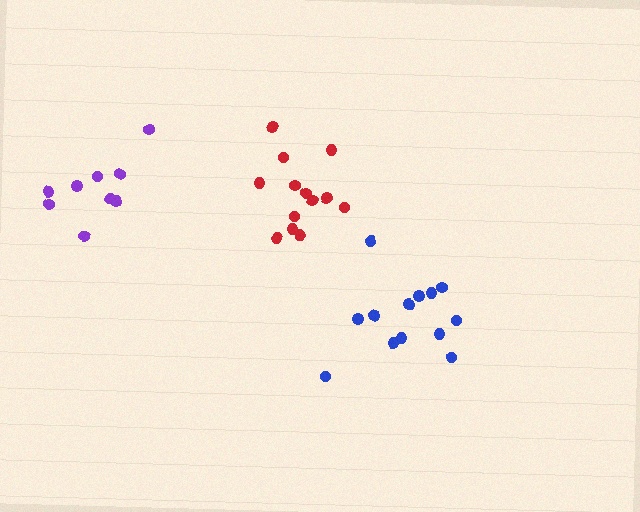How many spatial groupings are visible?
There are 3 spatial groupings.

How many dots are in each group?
Group 1: 13 dots, Group 2: 13 dots, Group 3: 9 dots (35 total).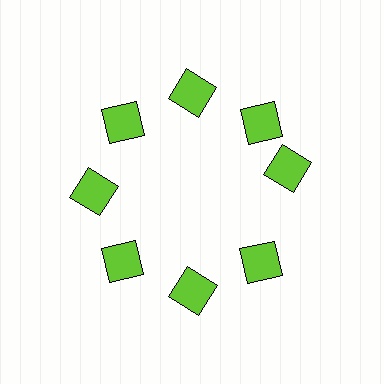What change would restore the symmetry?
The symmetry would be restored by rotating it back into even spacing with its neighbors so that all 8 squares sit at equal angles and equal distance from the center.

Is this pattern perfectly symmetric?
No. The 8 lime squares are arranged in a ring, but one element near the 3 o'clock position is rotated out of alignment along the ring, breaking the 8-fold rotational symmetry.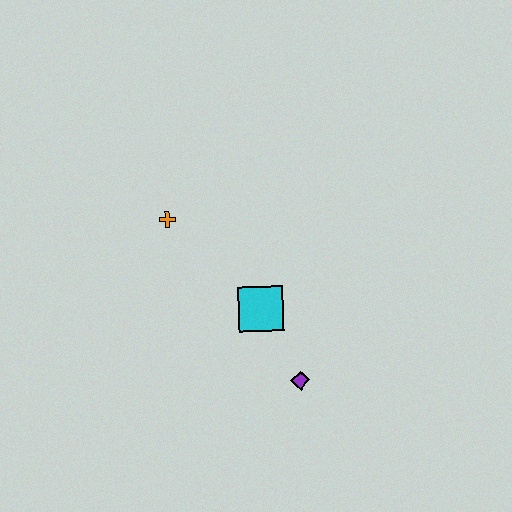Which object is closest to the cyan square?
The purple diamond is closest to the cyan square.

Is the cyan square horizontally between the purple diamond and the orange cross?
Yes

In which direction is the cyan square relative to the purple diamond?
The cyan square is above the purple diamond.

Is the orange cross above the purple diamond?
Yes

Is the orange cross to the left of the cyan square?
Yes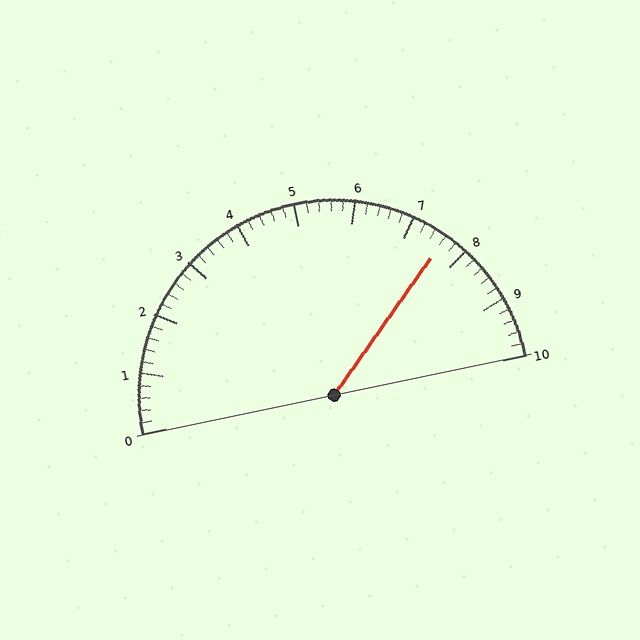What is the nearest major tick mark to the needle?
The nearest major tick mark is 8.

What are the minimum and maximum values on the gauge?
The gauge ranges from 0 to 10.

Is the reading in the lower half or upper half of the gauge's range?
The reading is in the upper half of the range (0 to 10).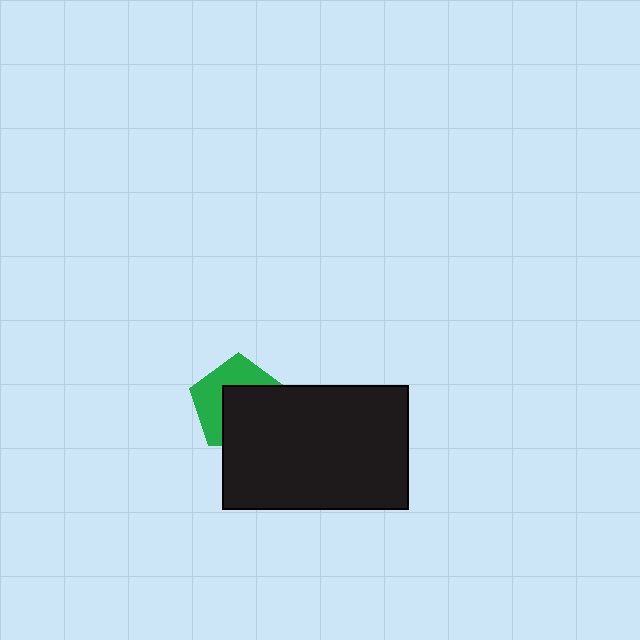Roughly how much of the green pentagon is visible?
About half of it is visible (roughly 46%).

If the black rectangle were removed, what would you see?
You would see the complete green pentagon.